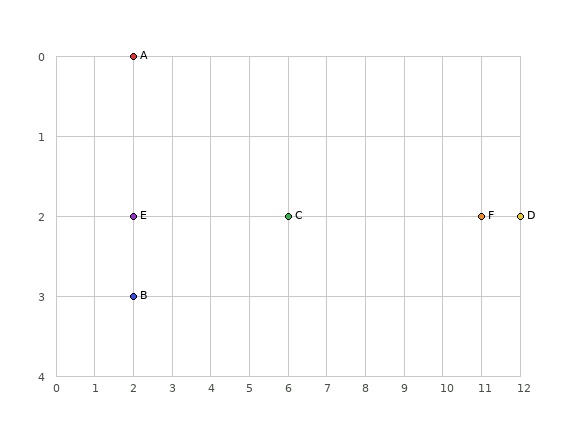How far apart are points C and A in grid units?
Points C and A are 4 columns and 2 rows apart (about 4.5 grid units diagonally).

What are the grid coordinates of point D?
Point D is at grid coordinates (12, 2).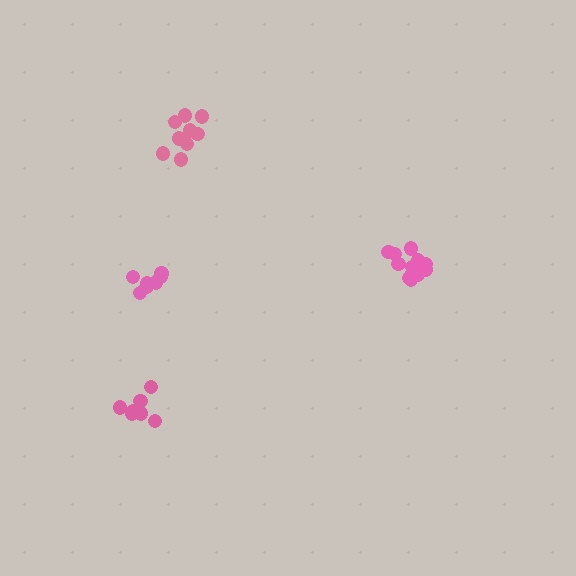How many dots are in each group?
Group 1: 7 dots, Group 2: 7 dots, Group 3: 9 dots, Group 4: 13 dots (36 total).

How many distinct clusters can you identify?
There are 4 distinct clusters.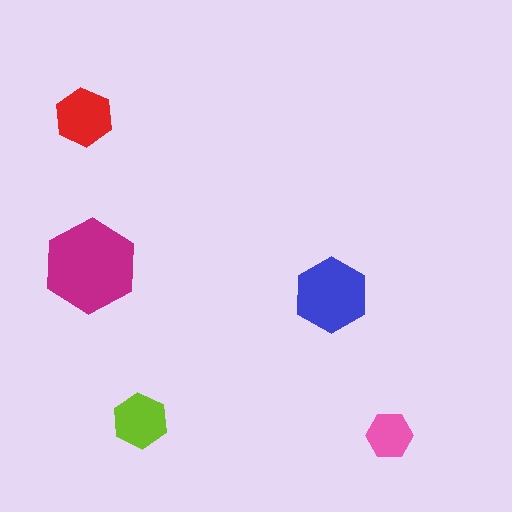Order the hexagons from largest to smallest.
the magenta one, the blue one, the red one, the lime one, the pink one.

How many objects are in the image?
There are 5 objects in the image.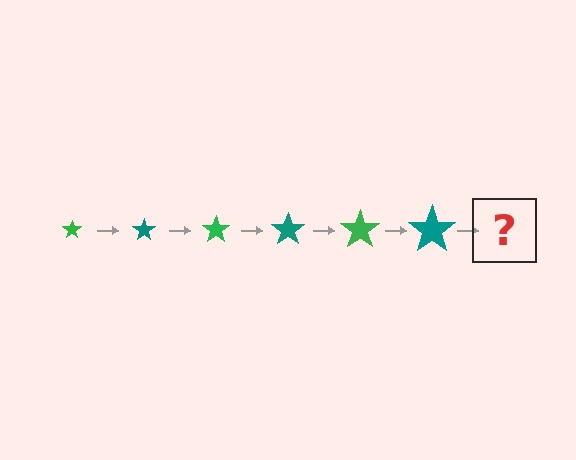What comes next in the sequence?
The next element should be a green star, larger than the previous one.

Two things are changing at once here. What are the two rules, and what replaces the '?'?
The two rules are that the star grows larger each step and the color cycles through green and teal. The '?' should be a green star, larger than the previous one.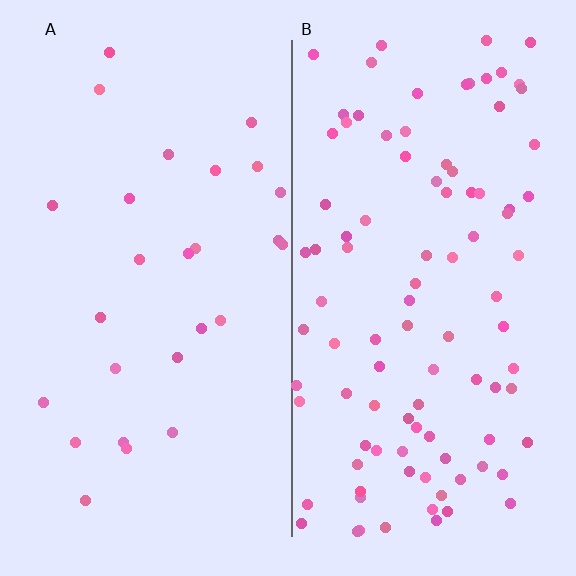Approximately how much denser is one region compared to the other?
Approximately 3.6× — region B over region A.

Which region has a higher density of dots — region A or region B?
B (the right).